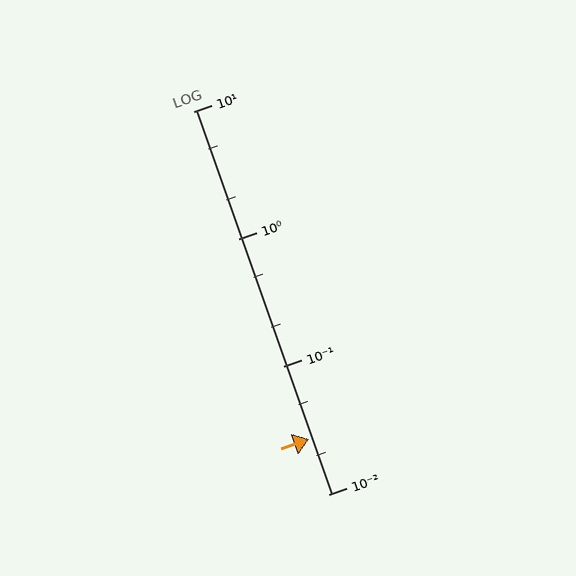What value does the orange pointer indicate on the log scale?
The pointer indicates approximately 0.027.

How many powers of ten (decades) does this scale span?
The scale spans 3 decades, from 0.01 to 10.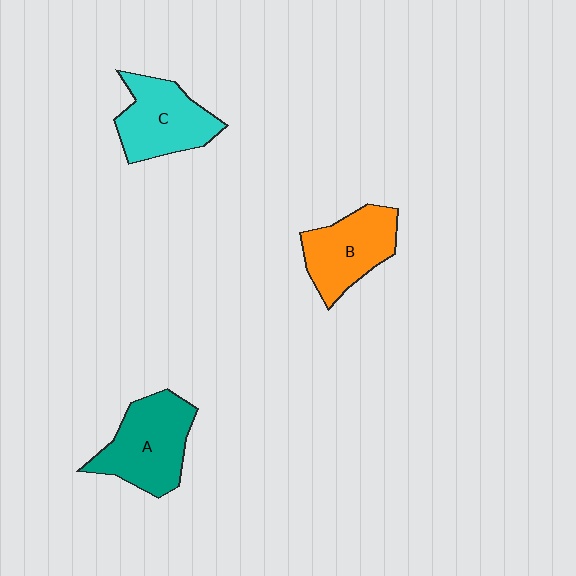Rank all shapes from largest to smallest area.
From largest to smallest: A (teal), C (cyan), B (orange).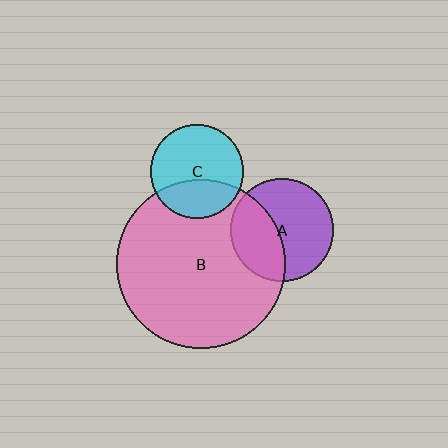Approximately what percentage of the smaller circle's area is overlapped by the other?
Approximately 40%.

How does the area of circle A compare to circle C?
Approximately 1.2 times.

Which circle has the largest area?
Circle B (pink).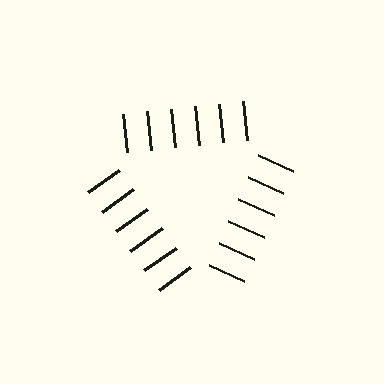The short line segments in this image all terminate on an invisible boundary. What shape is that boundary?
An illusory triangle — the line segments terminate on its edges but no continuous stroke is drawn.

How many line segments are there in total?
18 — 6 along each of the 3 edges.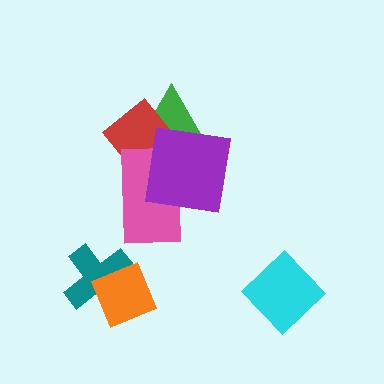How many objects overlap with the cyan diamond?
0 objects overlap with the cyan diamond.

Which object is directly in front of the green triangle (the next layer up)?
The red diamond is directly in front of the green triangle.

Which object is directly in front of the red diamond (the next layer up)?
The pink rectangle is directly in front of the red diamond.